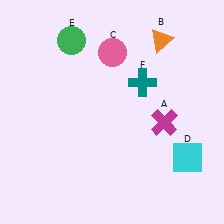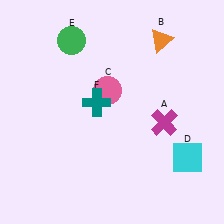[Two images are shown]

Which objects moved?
The objects that moved are: the pink circle (C), the teal cross (F).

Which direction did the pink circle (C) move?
The pink circle (C) moved down.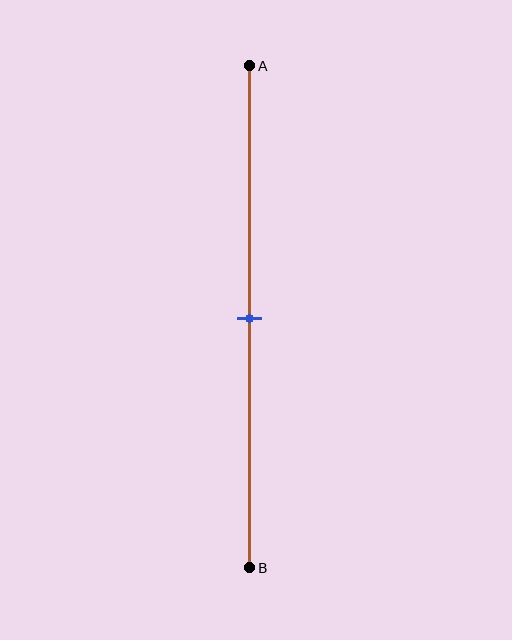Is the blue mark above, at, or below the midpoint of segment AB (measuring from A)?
The blue mark is approximately at the midpoint of segment AB.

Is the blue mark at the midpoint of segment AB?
Yes, the mark is approximately at the midpoint.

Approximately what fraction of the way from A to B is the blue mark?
The blue mark is approximately 50% of the way from A to B.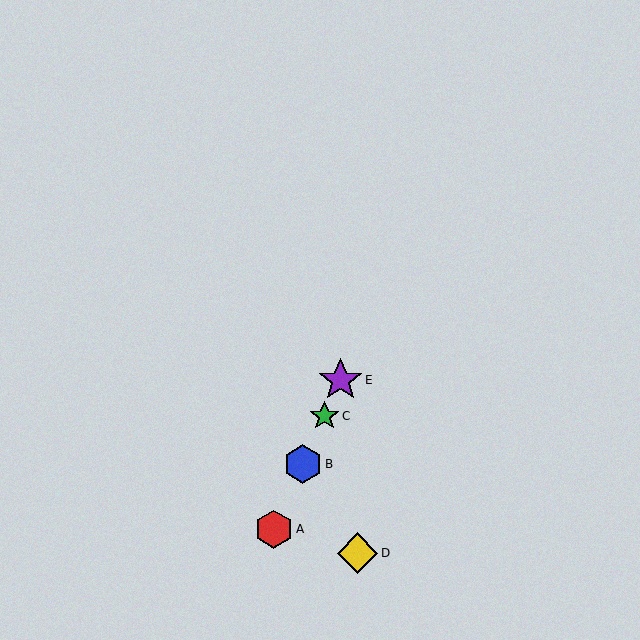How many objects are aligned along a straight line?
4 objects (A, B, C, E) are aligned along a straight line.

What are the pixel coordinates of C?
Object C is at (324, 416).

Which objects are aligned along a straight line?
Objects A, B, C, E are aligned along a straight line.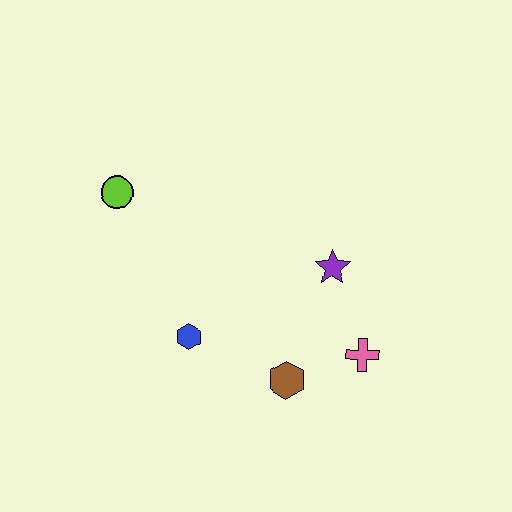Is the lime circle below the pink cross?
No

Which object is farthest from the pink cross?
The lime circle is farthest from the pink cross.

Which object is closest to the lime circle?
The blue hexagon is closest to the lime circle.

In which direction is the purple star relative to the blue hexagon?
The purple star is to the right of the blue hexagon.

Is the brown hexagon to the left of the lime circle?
No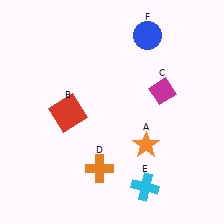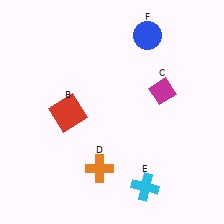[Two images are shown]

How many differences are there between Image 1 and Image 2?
There is 1 difference between the two images.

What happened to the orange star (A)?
The orange star (A) was removed in Image 2. It was in the bottom-right area of Image 1.